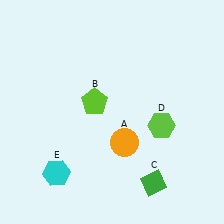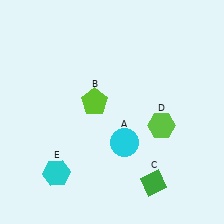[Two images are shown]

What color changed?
The circle (A) changed from orange in Image 1 to cyan in Image 2.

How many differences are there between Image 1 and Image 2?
There is 1 difference between the two images.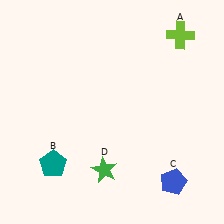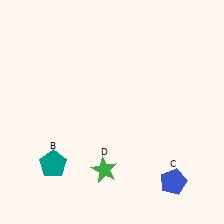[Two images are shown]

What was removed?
The lime cross (A) was removed in Image 2.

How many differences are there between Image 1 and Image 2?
There is 1 difference between the two images.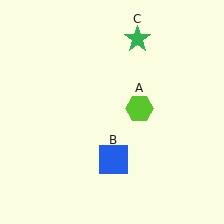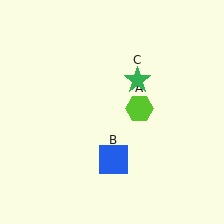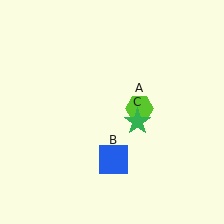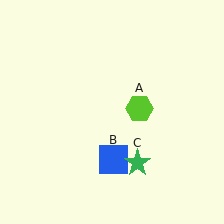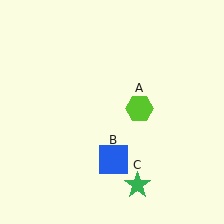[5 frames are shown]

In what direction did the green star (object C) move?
The green star (object C) moved down.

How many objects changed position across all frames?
1 object changed position: green star (object C).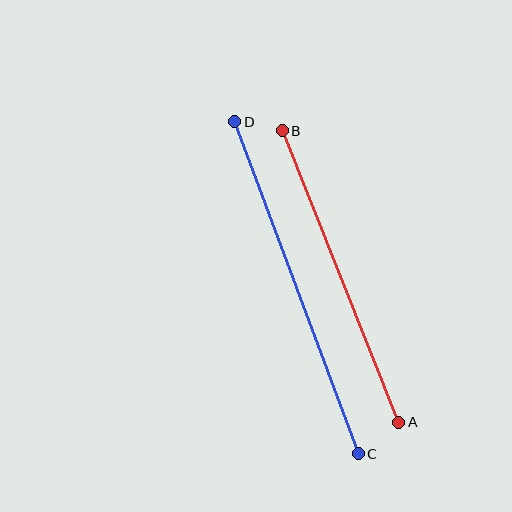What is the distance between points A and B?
The distance is approximately 314 pixels.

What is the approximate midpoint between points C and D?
The midpoint is at approximately (296, 288) pixels.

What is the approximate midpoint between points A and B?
The midpoint is at approximately (341, 277) pixels.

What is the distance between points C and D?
The distance is approximately 355 pixels.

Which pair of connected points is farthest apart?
Points C and D are farthest apart.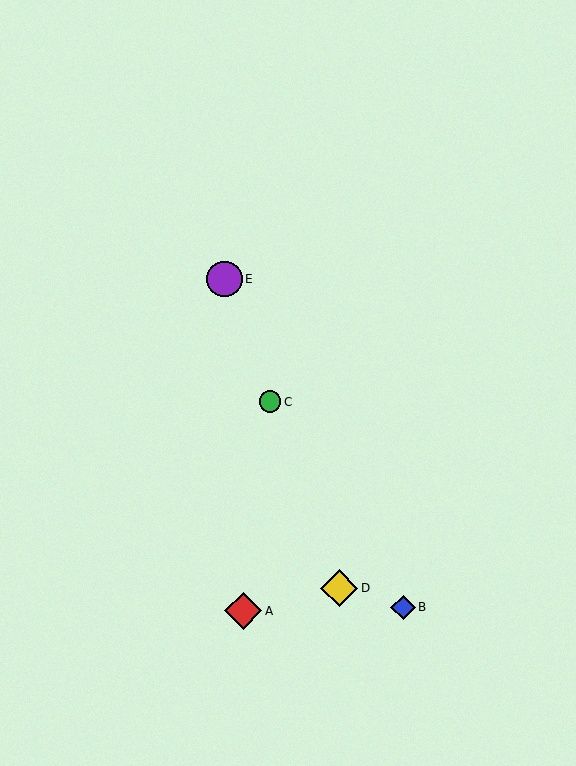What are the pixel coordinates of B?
Object B is at (403, 607).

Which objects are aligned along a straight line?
Objects C, D, E are aligned along a straight line.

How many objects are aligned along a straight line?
3 objects (C, D, E) are aligned along a straight line.